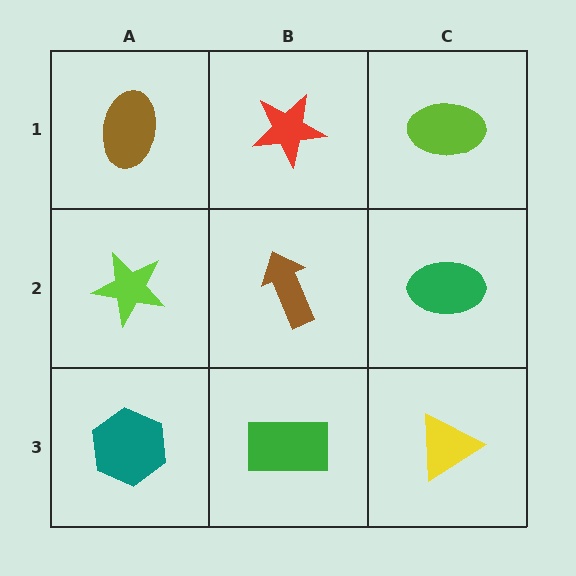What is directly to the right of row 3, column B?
A yellow triangle.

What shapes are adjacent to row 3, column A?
A lime star (row 2, column A), a green rectangle (row 3, column B).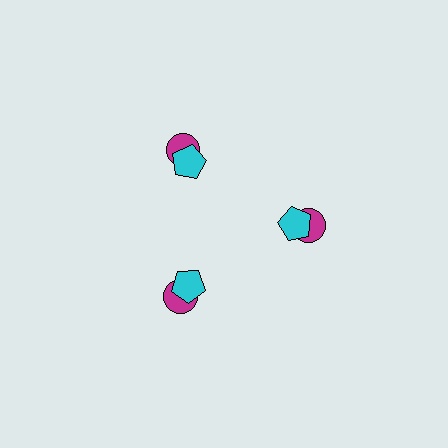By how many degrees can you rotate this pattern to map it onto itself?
The pattern maps onto itself every 120 degrees of rotation.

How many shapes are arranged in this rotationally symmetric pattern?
There are 6 shapes, arranged in 3 groups of 2.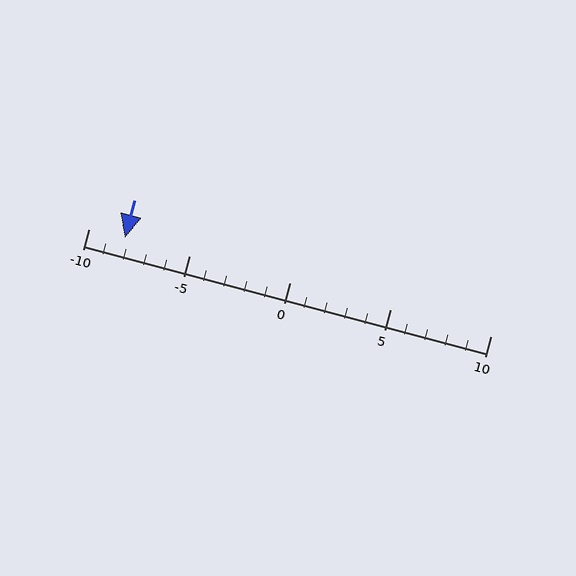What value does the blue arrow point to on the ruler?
The blue arrow points to approximately -8.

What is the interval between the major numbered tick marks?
The major tick marks are spaced 5 units apart.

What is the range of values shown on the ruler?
The ruler shows values from -10 to 10.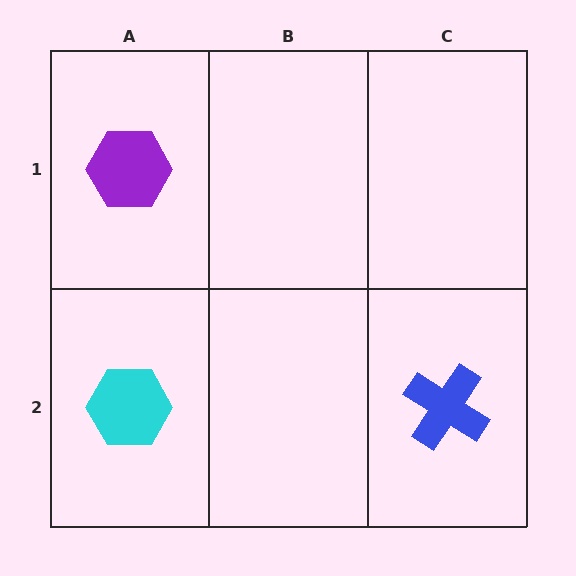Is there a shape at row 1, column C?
No, that cell is empty.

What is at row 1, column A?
A purple hexagon.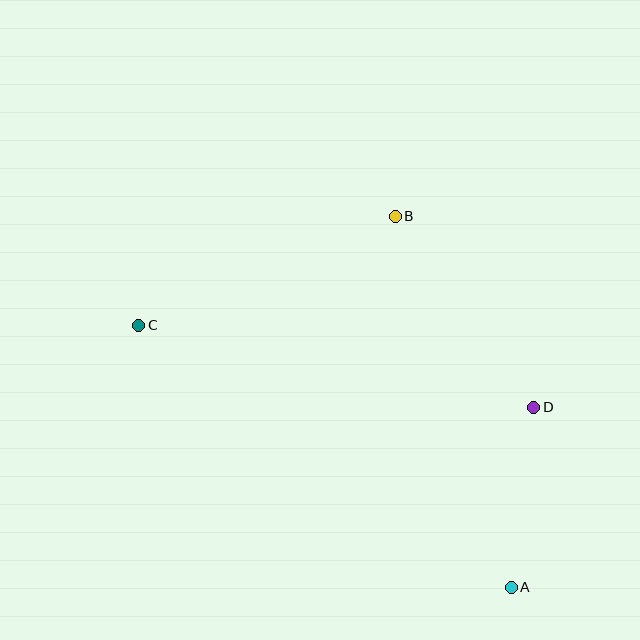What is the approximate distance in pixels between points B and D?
The distance between B and D is approximately 236 pixels.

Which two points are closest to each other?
Points A and D are closest to each other.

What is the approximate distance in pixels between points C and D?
The distance between C and D is approximately 403 pixels.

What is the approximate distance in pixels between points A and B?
The distance between A and B is approximately 389 pixels.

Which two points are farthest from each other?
Points A and C are farthest from each other.